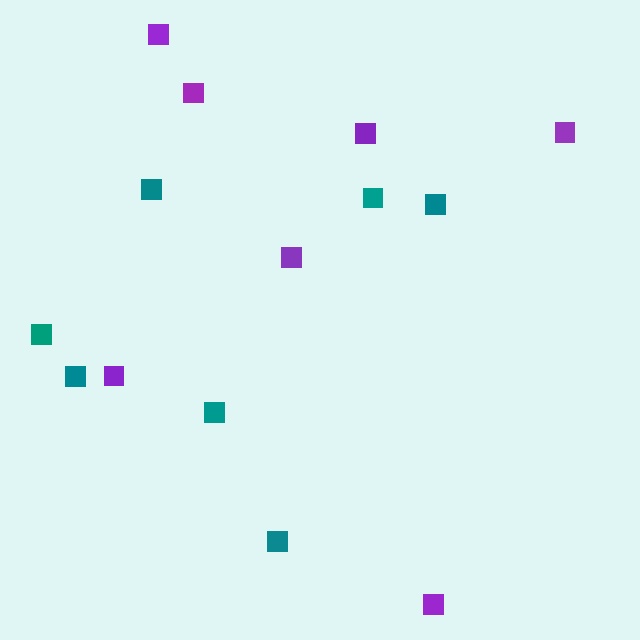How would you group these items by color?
There are 2 groups: one group of teal squares (7) and one group of purple squares (7).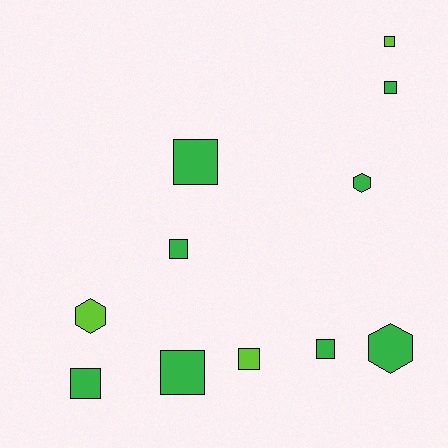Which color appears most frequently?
Green, with 8 objects.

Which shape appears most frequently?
Square, with 8 objects.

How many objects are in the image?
There are 11 objects.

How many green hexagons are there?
There are 2 green hexagons.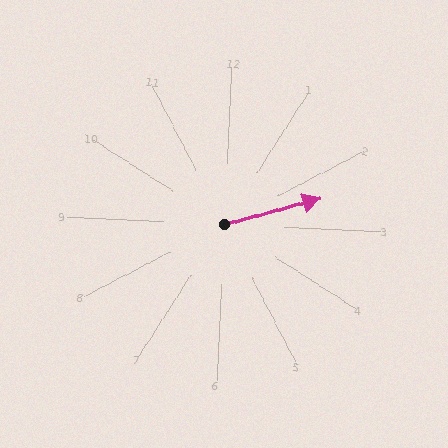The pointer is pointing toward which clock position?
Roughly 2 o'clock.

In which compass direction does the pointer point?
East.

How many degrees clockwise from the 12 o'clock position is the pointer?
Approximately 72 degrees.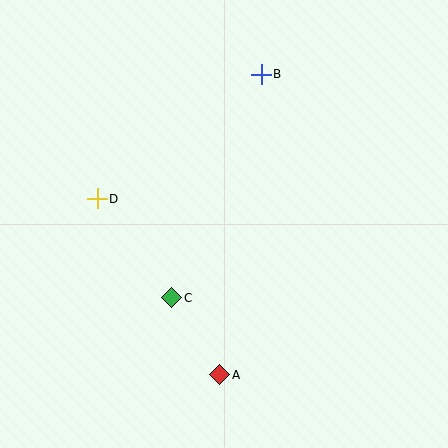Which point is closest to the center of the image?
Point C at (172, 298) is closest to the center.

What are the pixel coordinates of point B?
Point B is at (261, 74).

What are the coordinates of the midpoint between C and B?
The midpoint between C and B is at (216, 186).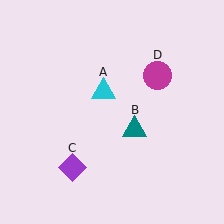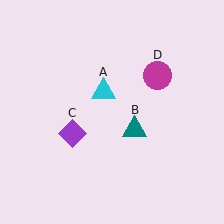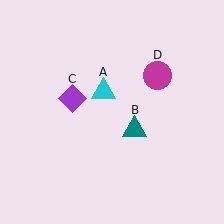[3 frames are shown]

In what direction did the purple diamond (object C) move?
The purple diamond (object C) moved up.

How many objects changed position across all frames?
1 object changed position: purple diamond (object C).